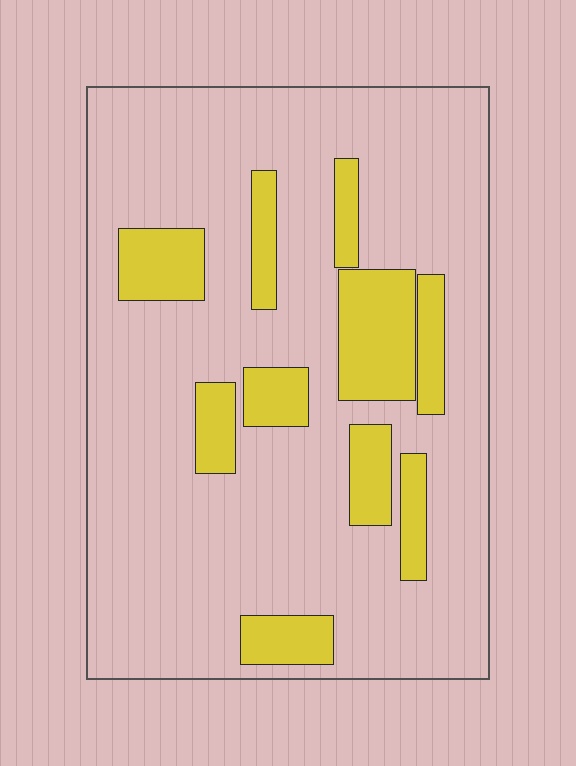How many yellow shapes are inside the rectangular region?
10.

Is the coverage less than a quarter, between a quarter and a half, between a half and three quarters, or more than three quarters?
Less than a quarter.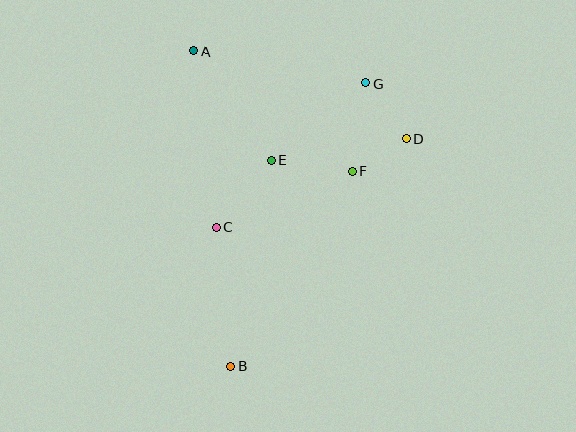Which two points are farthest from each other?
Points A and B are farthest from each other.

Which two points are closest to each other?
Points D and F are closest to each other.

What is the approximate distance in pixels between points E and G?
The distance between E and G is approximately 122 pixels.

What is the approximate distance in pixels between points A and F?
The distance between A and F is approximately 199 pixels.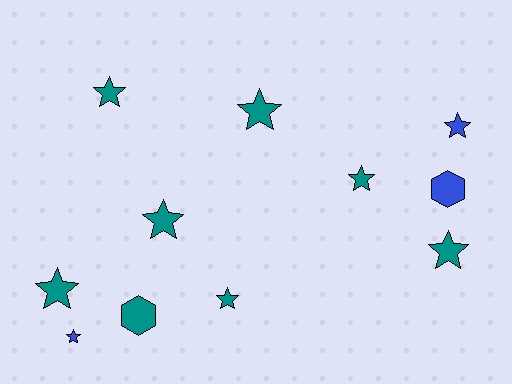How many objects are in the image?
There are 11 objects.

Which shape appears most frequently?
Star, with 9 objects.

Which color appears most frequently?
Teal, with 8 objects.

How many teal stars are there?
There are 7 teal stars.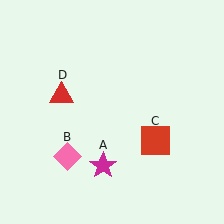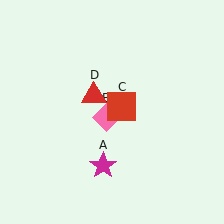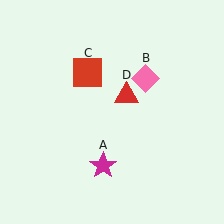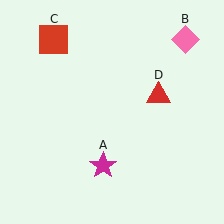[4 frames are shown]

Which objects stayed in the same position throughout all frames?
Magenta star (object A) remained stationary.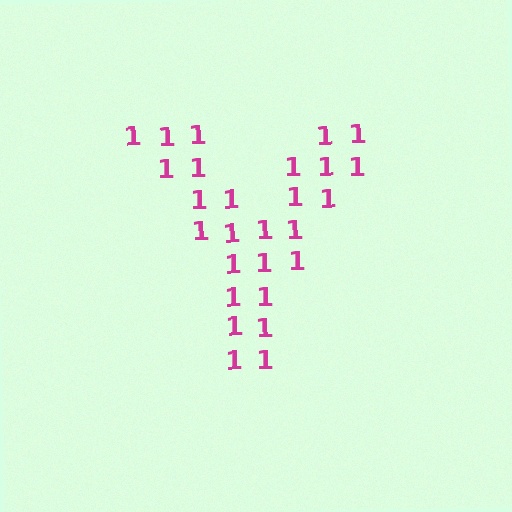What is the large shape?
The large shape is the letter Y.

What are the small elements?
The small elements are digit 1's.